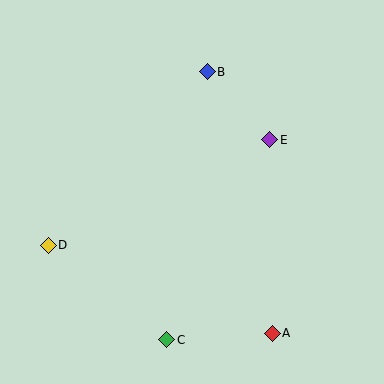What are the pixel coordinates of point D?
Point D is at (48, 245).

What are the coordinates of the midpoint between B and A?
The midpoint between B and A is at (240, 202).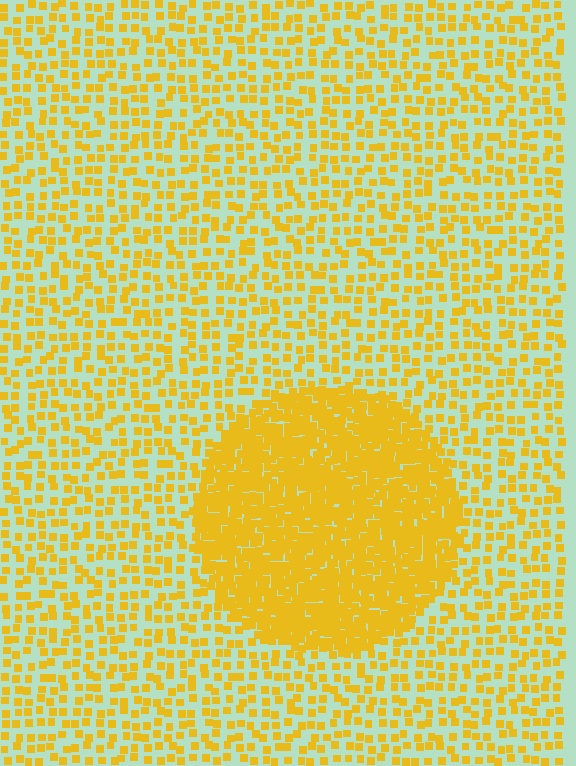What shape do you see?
I see a circle.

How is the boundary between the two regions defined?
The boundary is defined by a change in element density (approximately 2.9x ratio). All elements are the same color, size, and shape.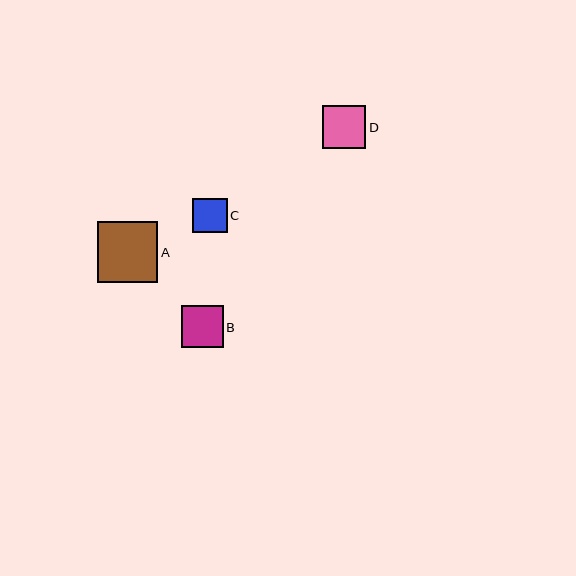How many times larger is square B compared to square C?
Square B is approximately 1.2 times the size of square C.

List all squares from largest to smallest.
From largest to smallest: A, D, B, C.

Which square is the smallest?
Square C is the smallest with a size of approximately 35 pixels.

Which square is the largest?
Square A is the largest with a size of approximately 60 pixels.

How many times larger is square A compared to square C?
Square A is approximately 1.7 times the size of square C.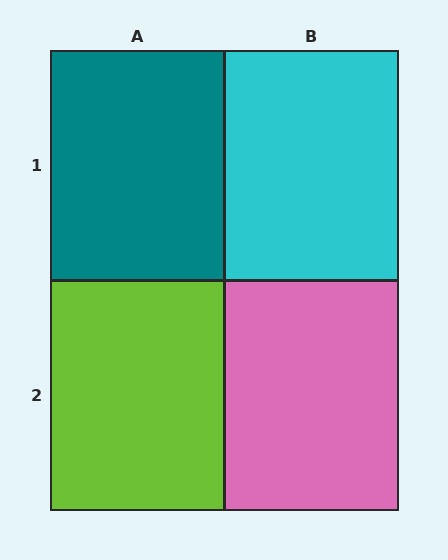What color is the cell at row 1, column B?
Cyan.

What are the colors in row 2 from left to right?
Lime, pink.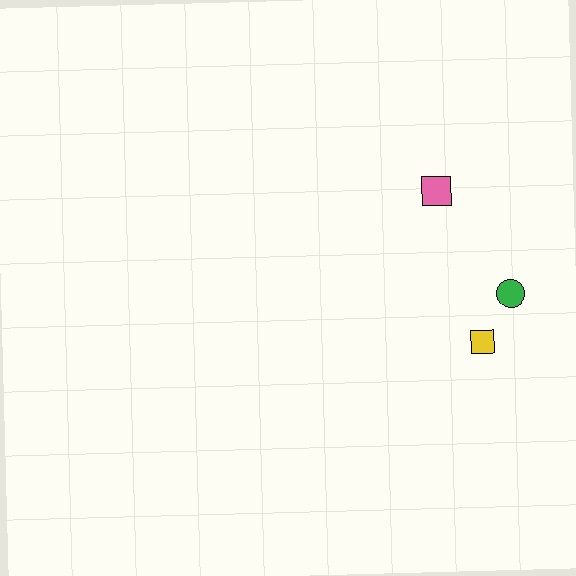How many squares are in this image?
There are 2 squares.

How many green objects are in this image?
There is 1 green object.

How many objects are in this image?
There are 3 objects.